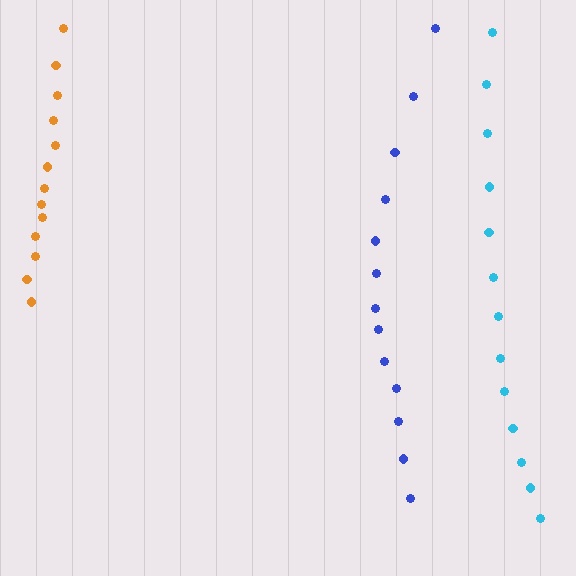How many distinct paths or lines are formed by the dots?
There are 3 distinct paths.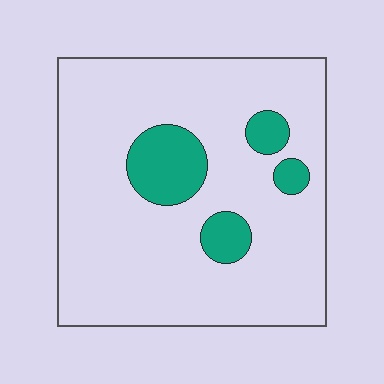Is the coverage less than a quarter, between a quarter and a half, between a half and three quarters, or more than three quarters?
Less than a quarter.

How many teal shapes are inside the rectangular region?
4.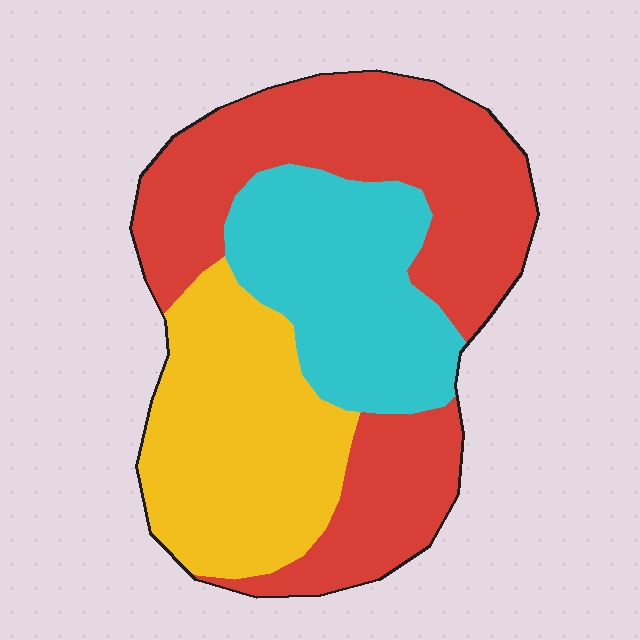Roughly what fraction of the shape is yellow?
Yellow covers about 30% of the shape.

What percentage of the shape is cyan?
Cyan takes up about one quarter (1/4) of the shape.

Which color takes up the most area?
Red, at roughly 45%.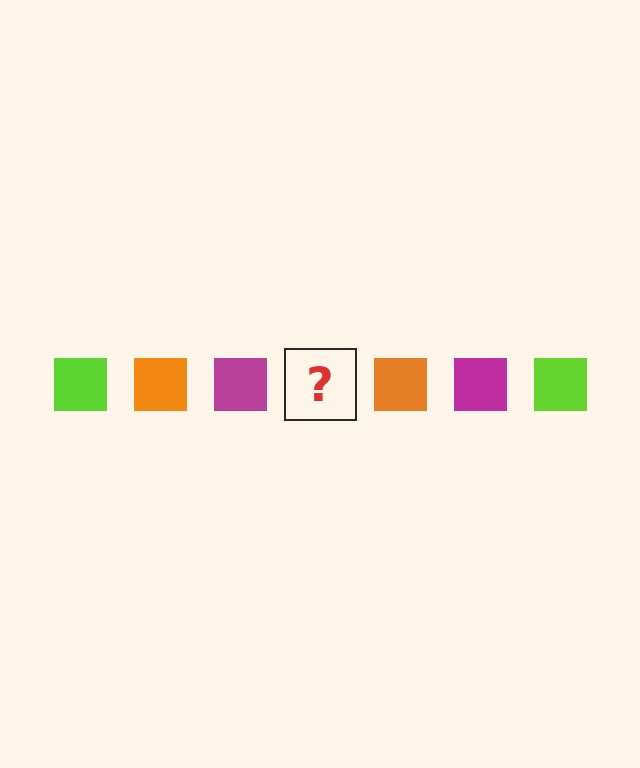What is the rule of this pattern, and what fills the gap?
The rule is that the pattern cycles through lime, orange, magenta squares. The gap should be filled with a lime square.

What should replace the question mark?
The question mark should be replaced with a lime square.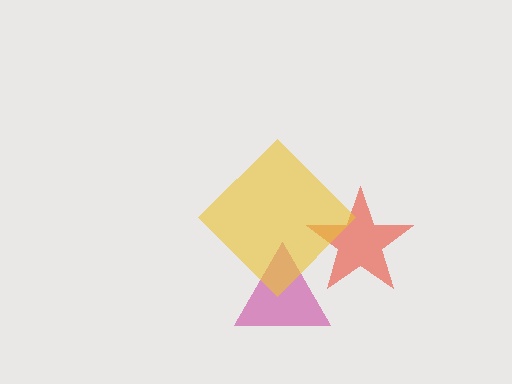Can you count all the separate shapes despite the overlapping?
Yes, there are 3 separate shapes.